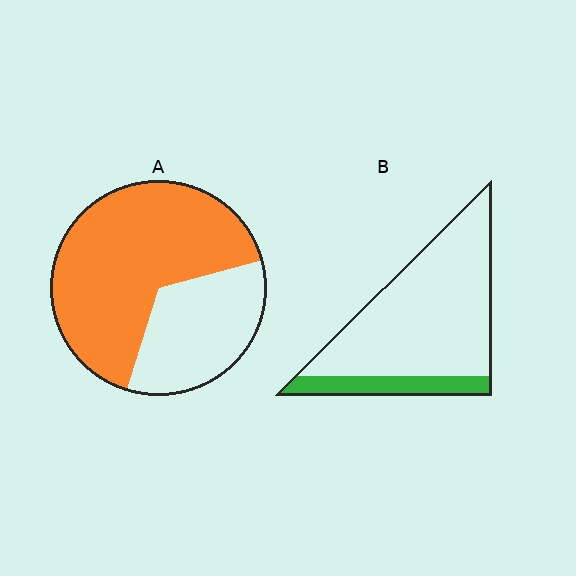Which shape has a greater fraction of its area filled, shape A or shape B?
Shape A.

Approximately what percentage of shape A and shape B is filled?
A is approximately 65% and B is approximately 20%.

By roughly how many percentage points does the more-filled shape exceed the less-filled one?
By roughly 50 percentage points (A over B).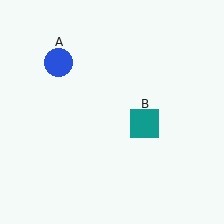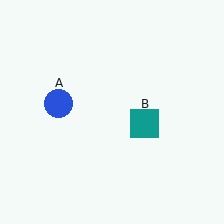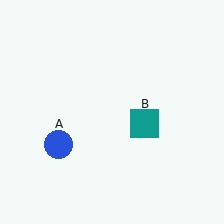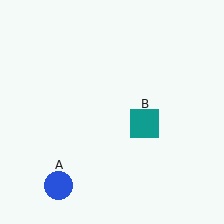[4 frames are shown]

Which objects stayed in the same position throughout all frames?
Teal square (object B) remained stationary.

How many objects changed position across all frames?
1 object changed position: blue circle (object A).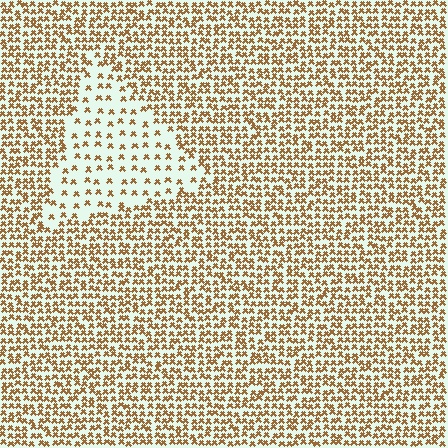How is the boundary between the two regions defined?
The boundary is defined by a change in element density (approximately 2.5x ratio). All elements are the same color, size, and shape.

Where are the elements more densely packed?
The elements are more densely packed outside the triangle boundary.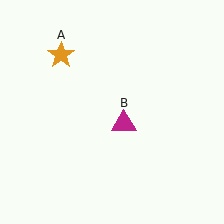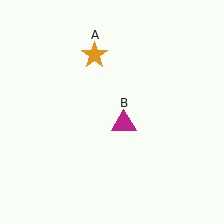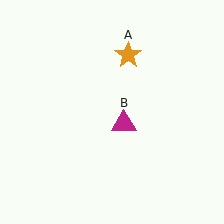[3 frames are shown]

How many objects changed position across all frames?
1 object changed position: orange star (object A).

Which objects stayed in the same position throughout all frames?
Magenta triangle (object B) remained stationary.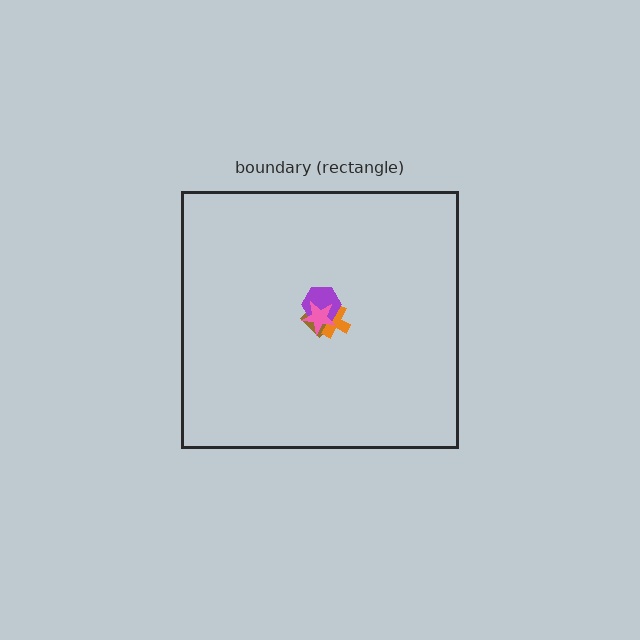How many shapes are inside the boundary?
5 inside, 0 outside.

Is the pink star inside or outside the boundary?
Inside.